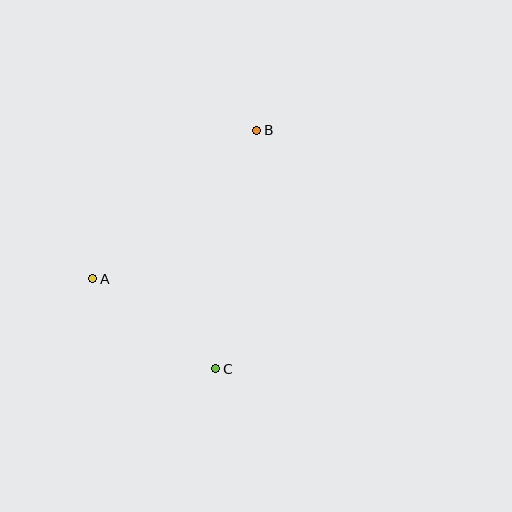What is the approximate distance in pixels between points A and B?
The distance between A and B is approximately 221 pixels.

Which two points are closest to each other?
Points A and C are closest to each other.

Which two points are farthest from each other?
Points B and C are farthest from each other.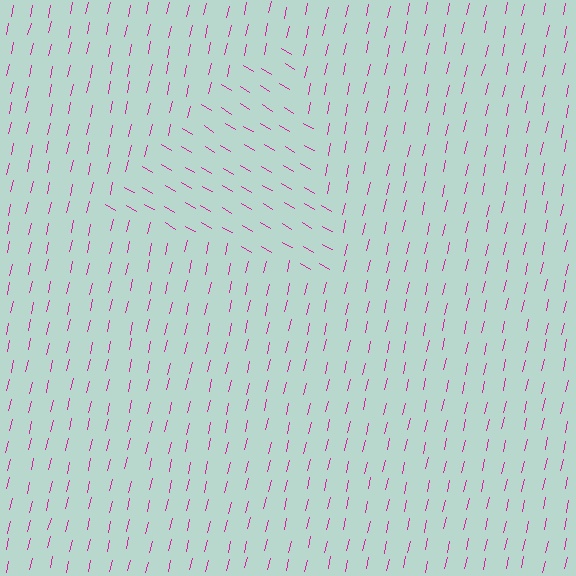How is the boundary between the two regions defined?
The boundary is defined purely by a change in line orientation (approximately 72 degrees difference). All lines are the same color and thickness.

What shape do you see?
I see a triangle.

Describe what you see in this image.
The image is filled with small magenta line segments. A triangle region in the image has lines oriented differently from the surrounding lines, creating a visible texture boundary.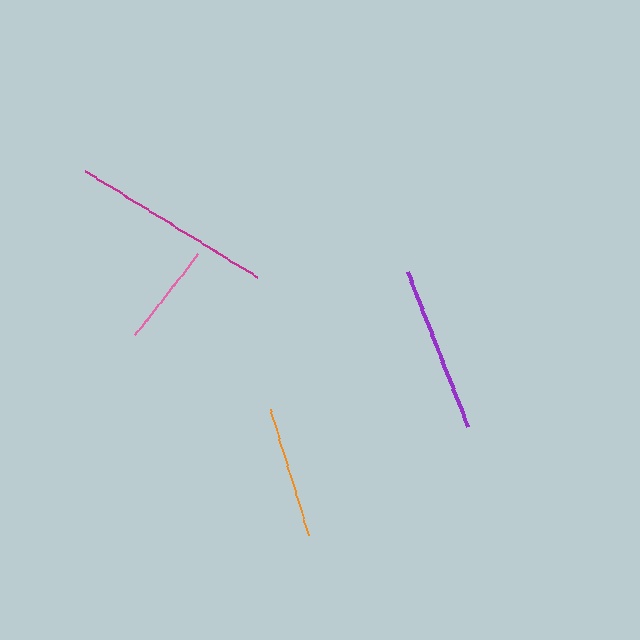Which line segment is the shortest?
The pink line is the shortest at approximately 103 pixels.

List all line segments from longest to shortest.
From longest to shortest: magenta, purple, orange, pink.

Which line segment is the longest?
The magenta line is the longest at approximately 201 pixels.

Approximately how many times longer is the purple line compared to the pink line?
The purple line is approximately 1.6 times the length of the pink line.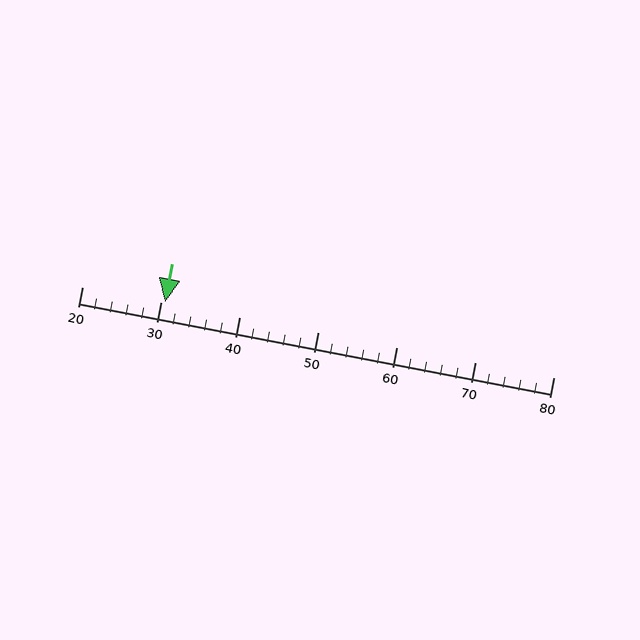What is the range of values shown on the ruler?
The ruler shows values from 20 to 80.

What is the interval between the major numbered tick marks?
The major tick marks are spaced 10 units apart.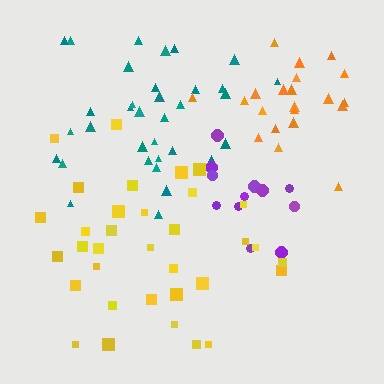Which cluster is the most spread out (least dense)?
Yellow.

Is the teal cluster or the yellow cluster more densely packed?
Teal.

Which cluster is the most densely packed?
Purple.